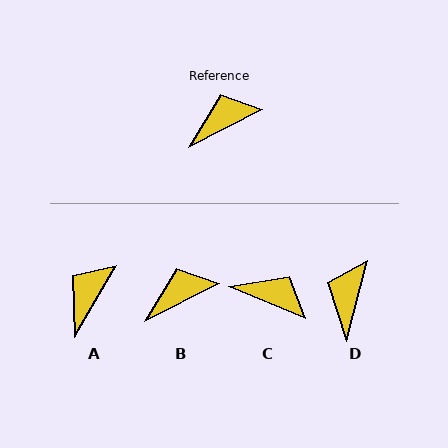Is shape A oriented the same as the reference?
No, it is off by about 33 degrees.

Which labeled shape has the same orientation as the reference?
B.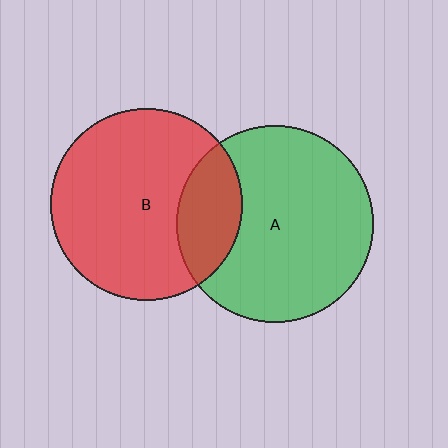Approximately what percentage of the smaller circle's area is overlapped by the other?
Approximately 20%.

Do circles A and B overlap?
Yes.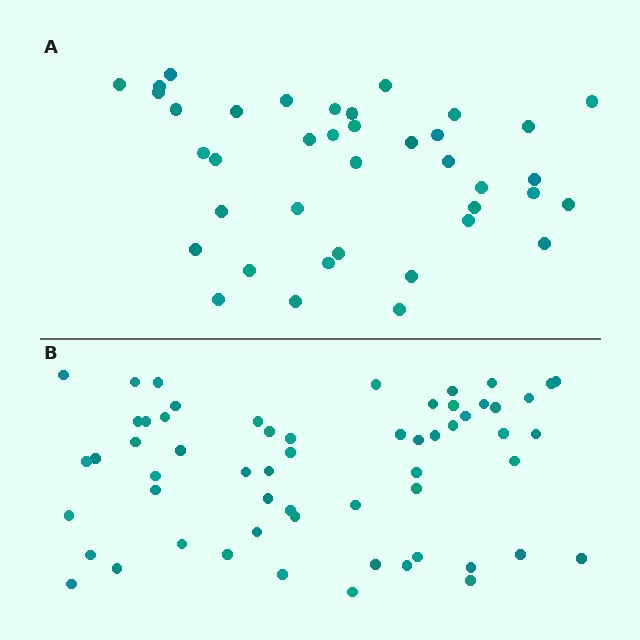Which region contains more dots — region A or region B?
Region B (the bottom region) has more dots.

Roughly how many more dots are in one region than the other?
Region B has approximately 20 more dots than region A.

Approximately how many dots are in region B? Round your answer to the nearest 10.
About 60 dots. (The exact count is 59, which rounds to 60.)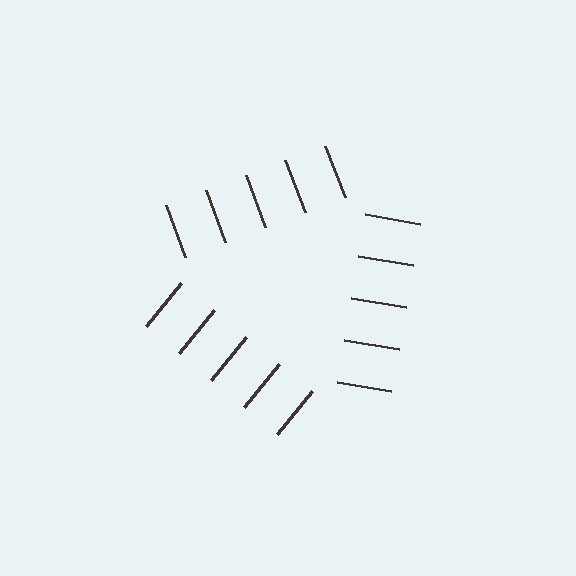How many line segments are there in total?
15 — 5 along each of the 3 edges.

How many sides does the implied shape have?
3 sides — the line-ends trace a triangle.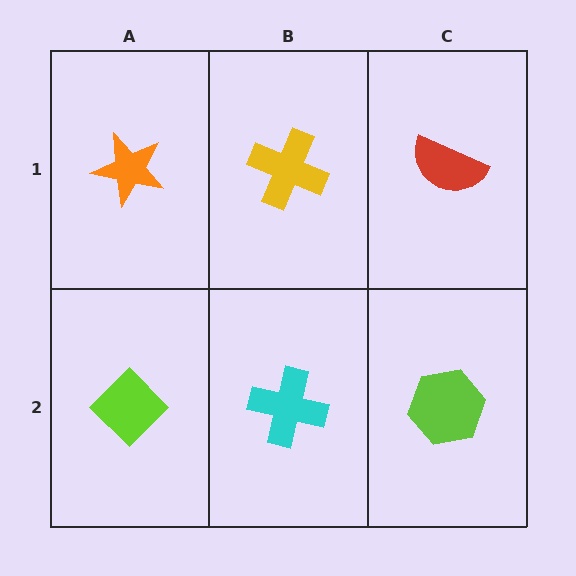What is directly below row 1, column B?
A cyan cross.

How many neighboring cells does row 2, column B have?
3.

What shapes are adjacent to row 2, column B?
A yellow cross (row 1, column B), a lime diamond (row 2, column A), a lime hexagon (row 2, column C).